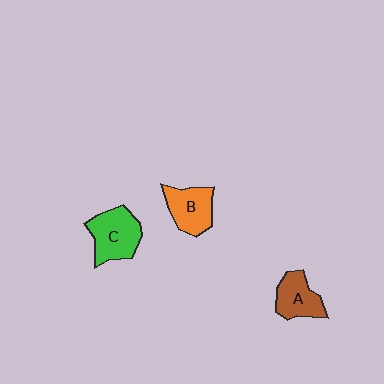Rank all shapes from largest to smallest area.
From largest to smallest: C (green), B (orange), A (brown).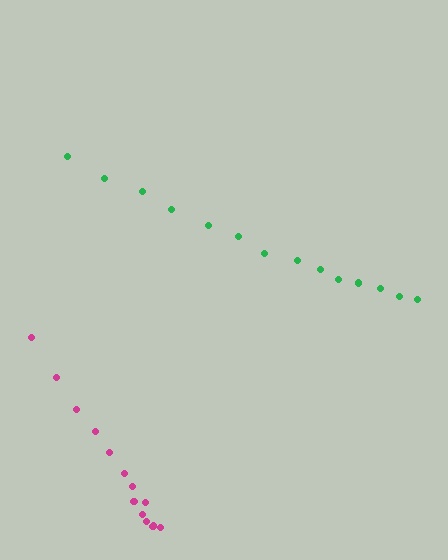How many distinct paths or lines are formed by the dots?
There are 2 distinct paths.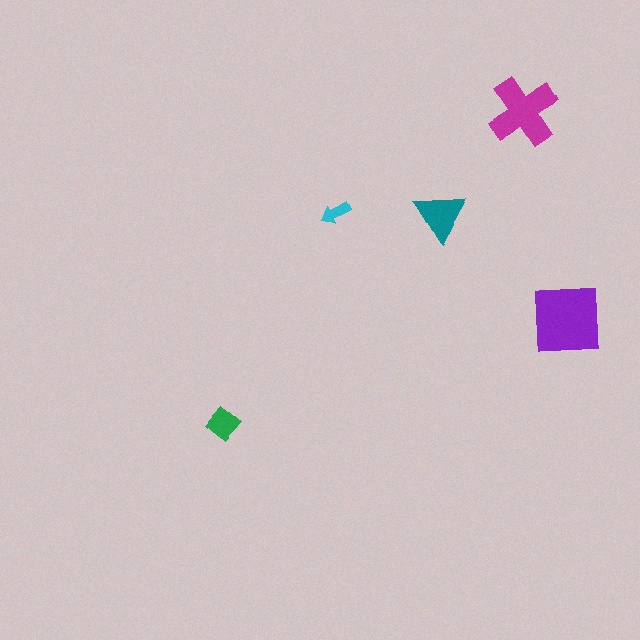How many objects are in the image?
There are 5 objects in the image.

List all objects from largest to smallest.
The purple square, the magenta cross, the teal triangle, the green diamond, the cyan arrow.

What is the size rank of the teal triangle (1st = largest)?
3rd.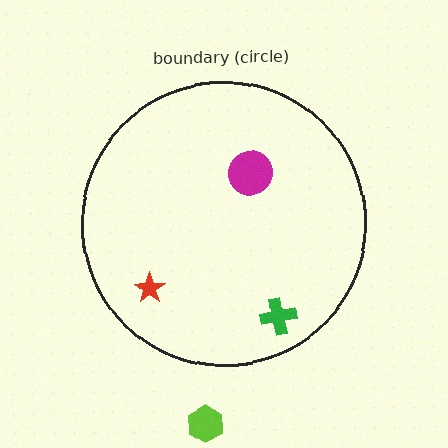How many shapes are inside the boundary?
3 inside, 1 outside.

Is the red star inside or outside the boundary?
Inside.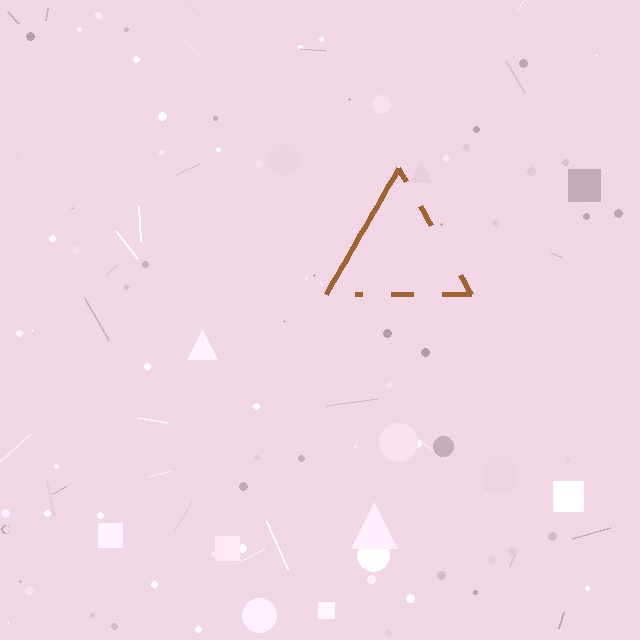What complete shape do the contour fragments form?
The contour fragments form a triangle.